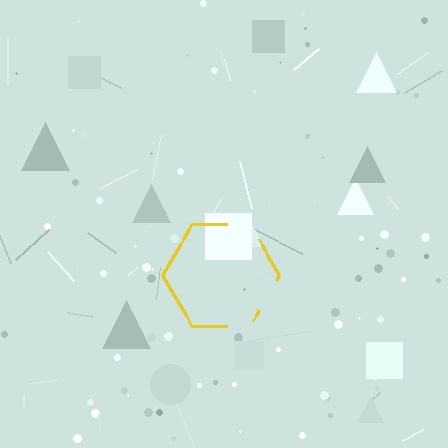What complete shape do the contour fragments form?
The contour fragments form a hexagon.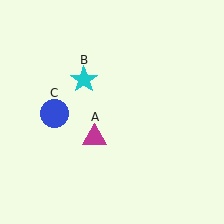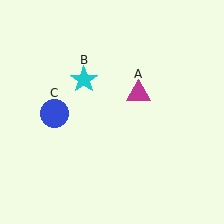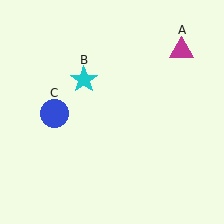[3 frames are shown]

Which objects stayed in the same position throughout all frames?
Cyan star (object B) and blue circle (object C) remained stationary.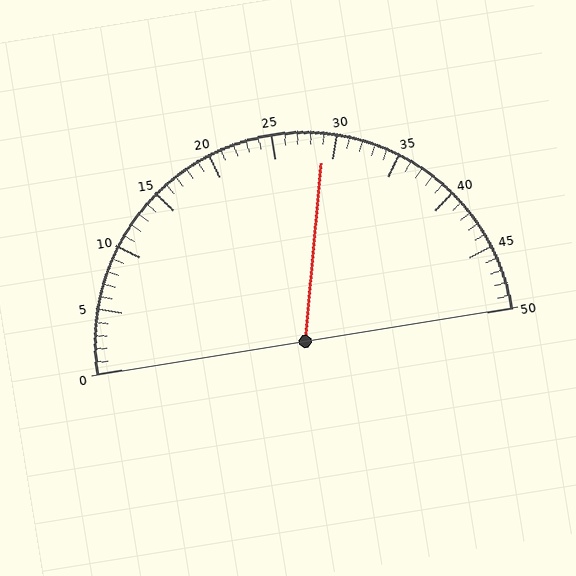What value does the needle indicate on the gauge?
The needle indicates approximately 29.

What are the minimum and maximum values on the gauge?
The gauge ranges from 0 to 50.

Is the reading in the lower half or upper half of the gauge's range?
The reading is in the upper half of the range (0 to 50).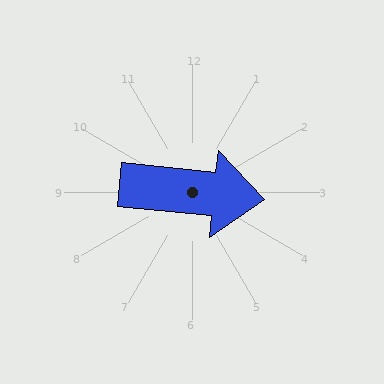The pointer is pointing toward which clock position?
Roughly 3 o'clock.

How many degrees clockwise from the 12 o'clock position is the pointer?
Approximately 96 degrees.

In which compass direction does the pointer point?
East.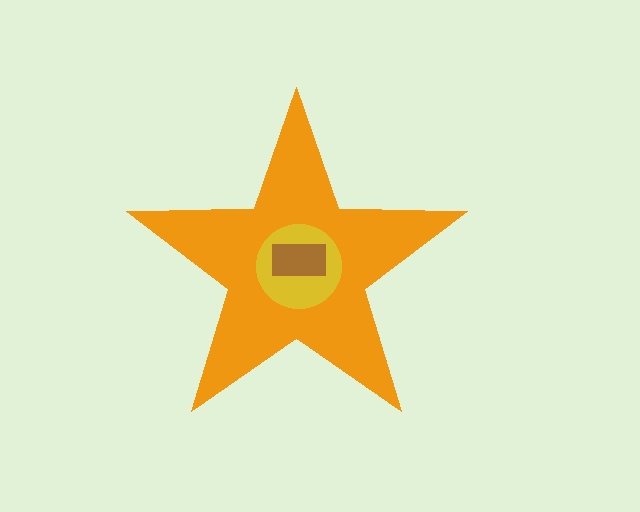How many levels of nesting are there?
3.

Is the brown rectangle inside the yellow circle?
Yes.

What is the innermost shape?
The brown rectangle.